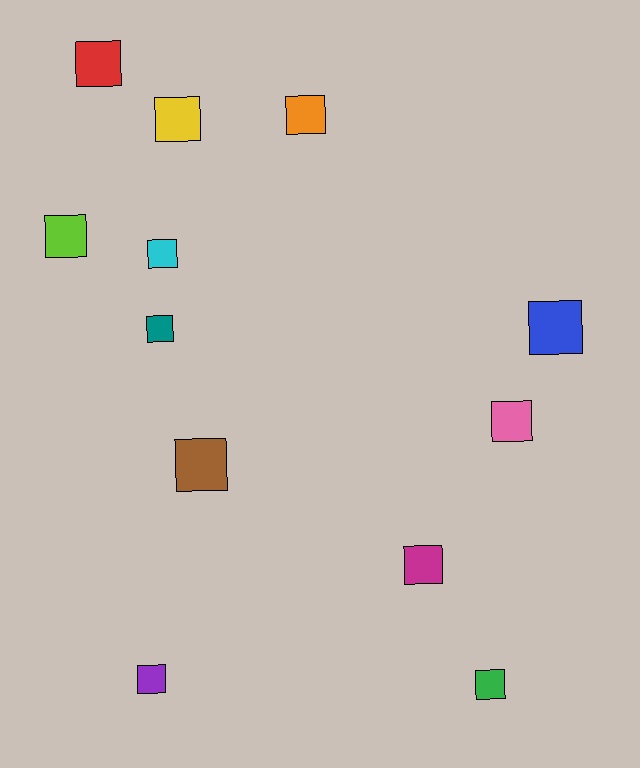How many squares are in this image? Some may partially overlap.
There are 12 squares.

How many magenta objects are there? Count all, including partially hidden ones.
There is 1 magenta object.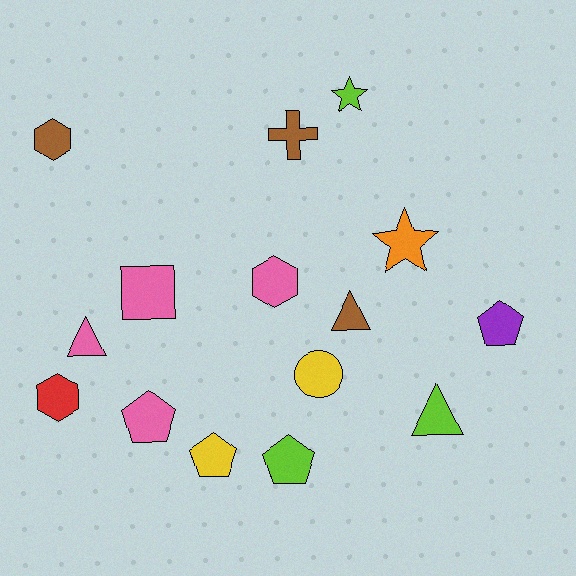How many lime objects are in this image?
There are 3 lime objects.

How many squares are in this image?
There is 1 square.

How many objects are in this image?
There are 15 objects.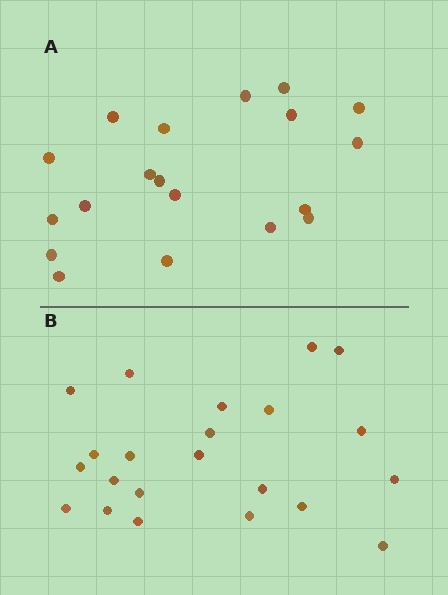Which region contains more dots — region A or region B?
Region B (the bottom region) has more dots.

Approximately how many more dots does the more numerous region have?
Region B has just a few more — roughly 2 or 3 more dots than region A.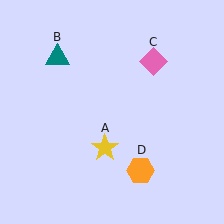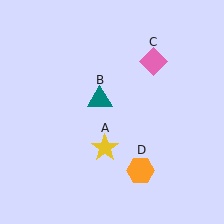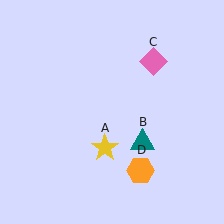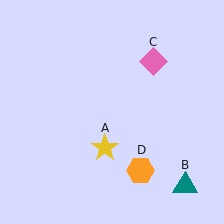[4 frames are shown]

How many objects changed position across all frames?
1 object changed position: teal triangle (object B).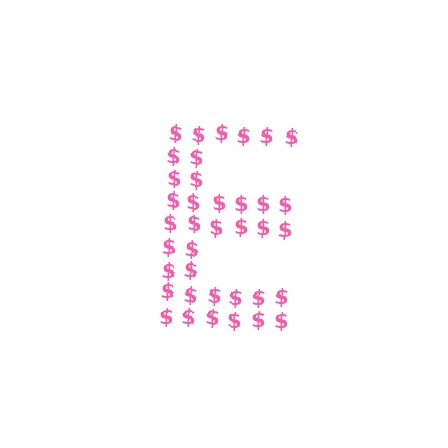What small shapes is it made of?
It is made of small dollar signs.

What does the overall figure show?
The overall figure shows the letter E.